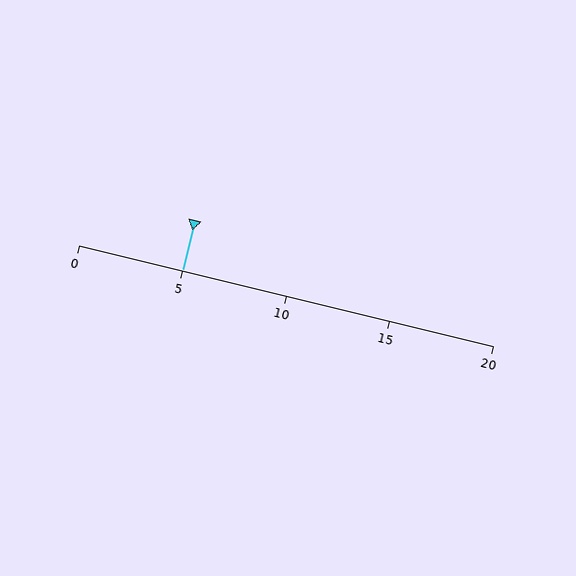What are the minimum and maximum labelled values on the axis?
The axis runs from 0 to 20.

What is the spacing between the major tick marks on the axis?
The major ticks are spaced 5 apart.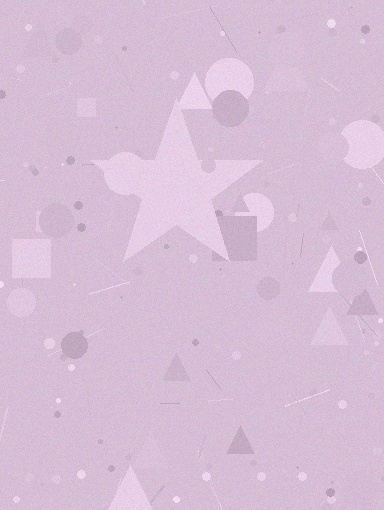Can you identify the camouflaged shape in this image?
The camouflaged shape is a star.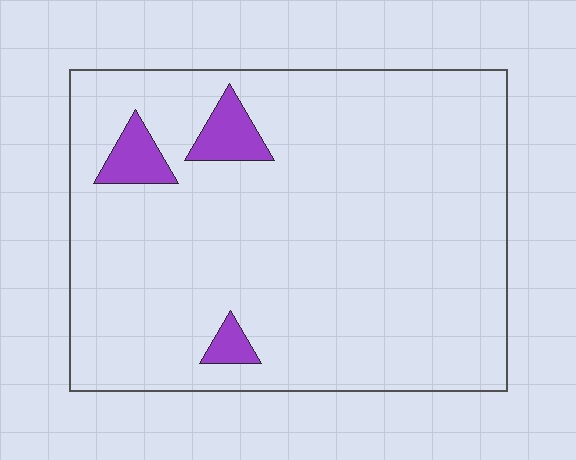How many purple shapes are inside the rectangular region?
3.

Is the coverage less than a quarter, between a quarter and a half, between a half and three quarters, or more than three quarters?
Less than a quarter.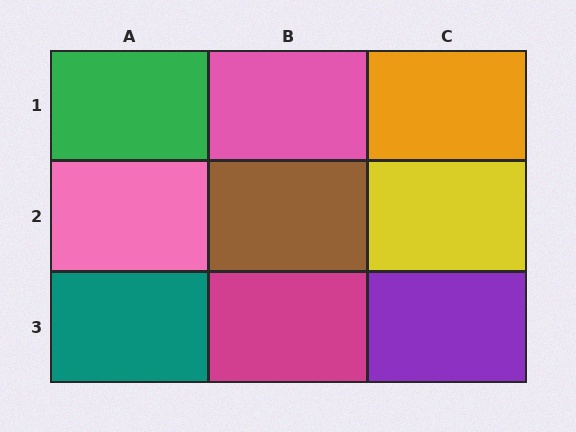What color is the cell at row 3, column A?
Teal.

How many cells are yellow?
1 cell is yellow.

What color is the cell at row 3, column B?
Magenta.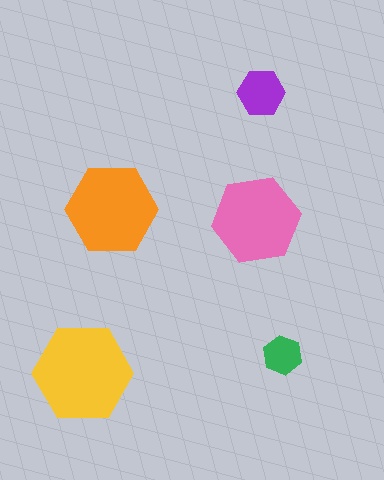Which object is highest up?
The purple hexagon is topmost.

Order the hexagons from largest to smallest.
the yellow one, the orange one, the pink one, the purple one, the green one.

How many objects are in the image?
There are 5 objects in the image.